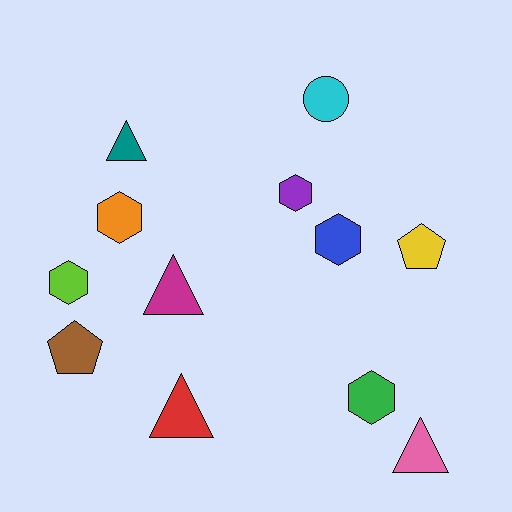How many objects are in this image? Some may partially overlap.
There are 12 objects.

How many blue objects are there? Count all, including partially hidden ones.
There is 1 blue object.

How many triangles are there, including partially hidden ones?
There are 4 triangles.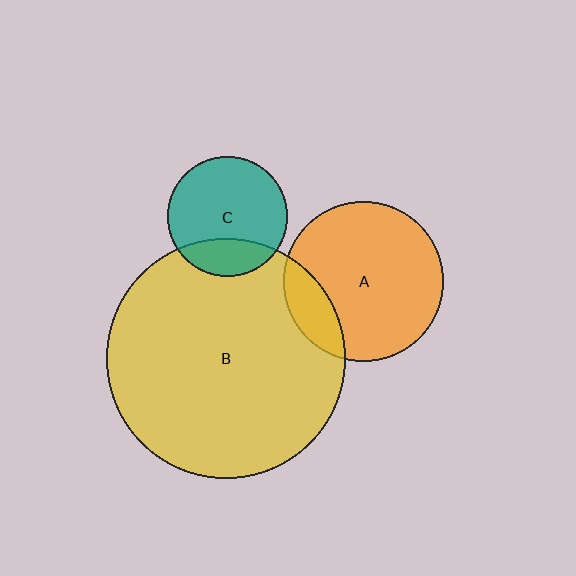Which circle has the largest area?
Circle B (yellow).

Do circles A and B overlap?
Yes.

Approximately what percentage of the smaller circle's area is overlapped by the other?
Approximately 15%.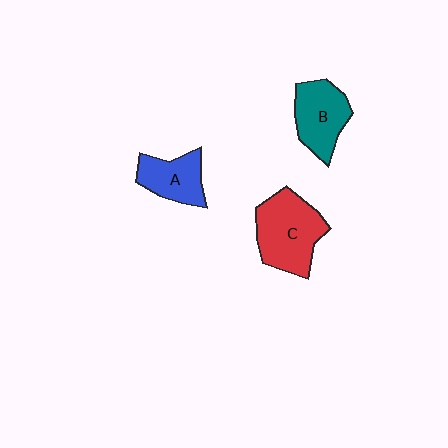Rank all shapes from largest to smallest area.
From largest to smallest: C (red), B (teal), A (blue).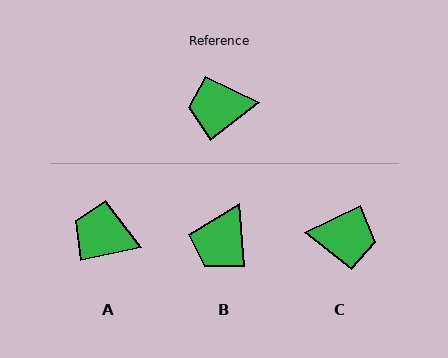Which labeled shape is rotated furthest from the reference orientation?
C, about 167 degrees away.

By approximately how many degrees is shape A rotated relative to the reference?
Approximately 27 degrees clockwise.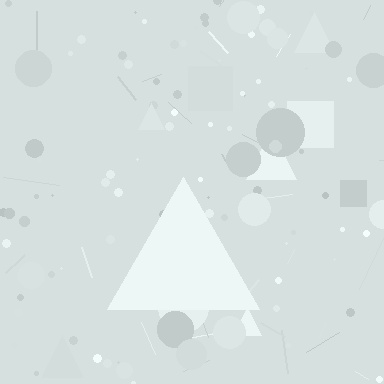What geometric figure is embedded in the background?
A triangle is embedded in the background.